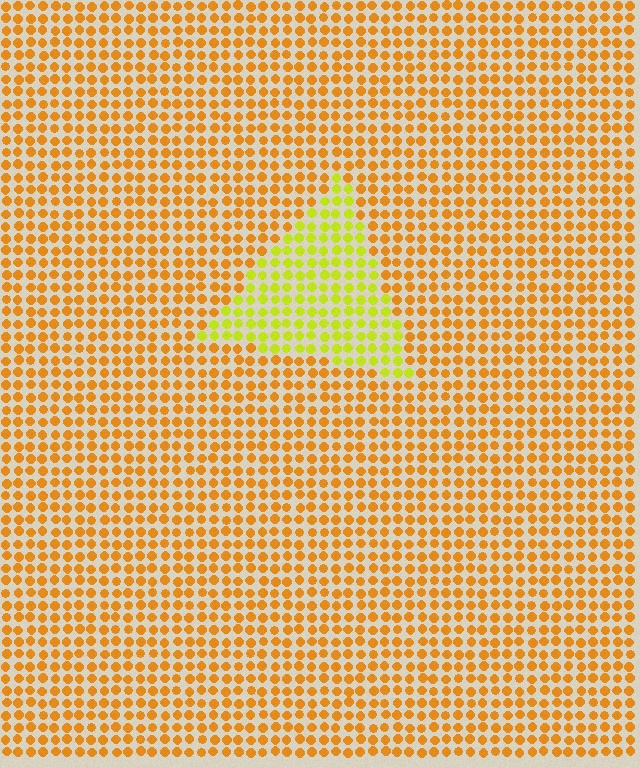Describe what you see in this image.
The image is filled with small orange elements in a uniform arrangement. A triangle-shaped region is visible where the elements are tinted to a slightly different hue, forming a subtle color boundary.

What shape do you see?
I see a triangle.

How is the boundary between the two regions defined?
The boundary is defined purely by a slight shift in hue (about 38 degrees). Spacing, size, and orientation are identical on both sides.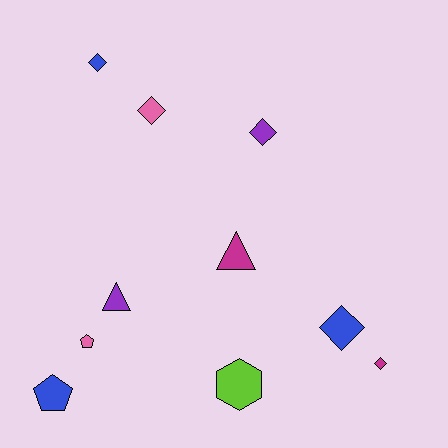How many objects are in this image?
There are 10 objects.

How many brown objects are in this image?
There are no brown objects.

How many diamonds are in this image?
There are 5 diamonds.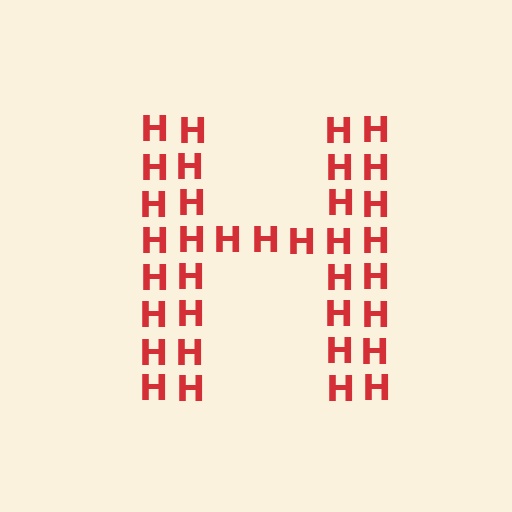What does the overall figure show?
The overall figure shows the letter H.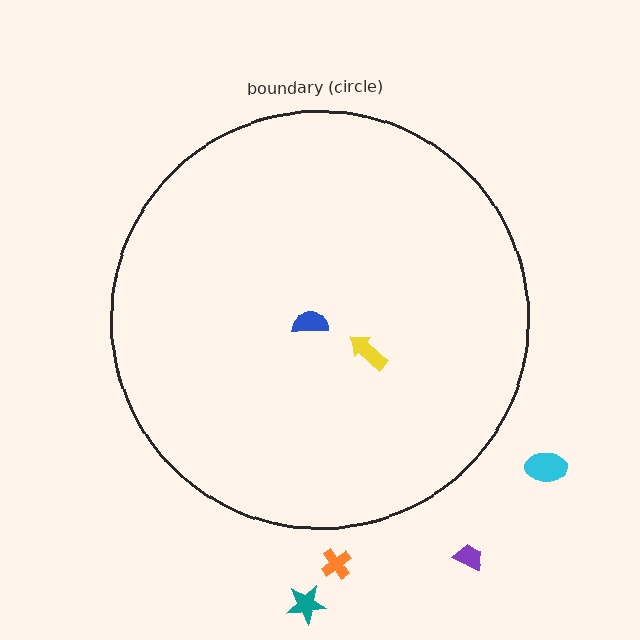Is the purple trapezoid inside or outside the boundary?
Outside.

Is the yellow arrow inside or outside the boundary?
Inside.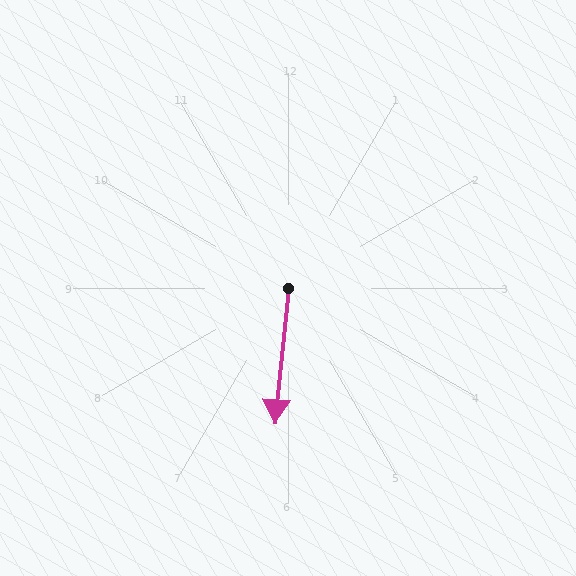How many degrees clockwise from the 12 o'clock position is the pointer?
Approximately 186 degrees.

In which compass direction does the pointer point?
South.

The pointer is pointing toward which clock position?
Roughly 6 o'clock.